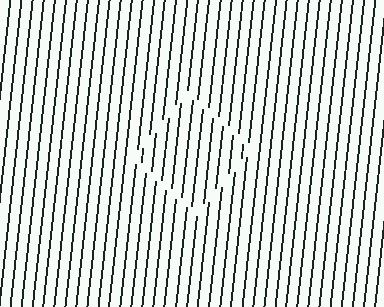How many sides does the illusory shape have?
4 sides — the line-ends trace a square.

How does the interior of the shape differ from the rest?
The interior of the shape contains the same grating, shifted by half a period — the contour is defined by the phase discontinuity where line-ends from the inner and outer gratings abut.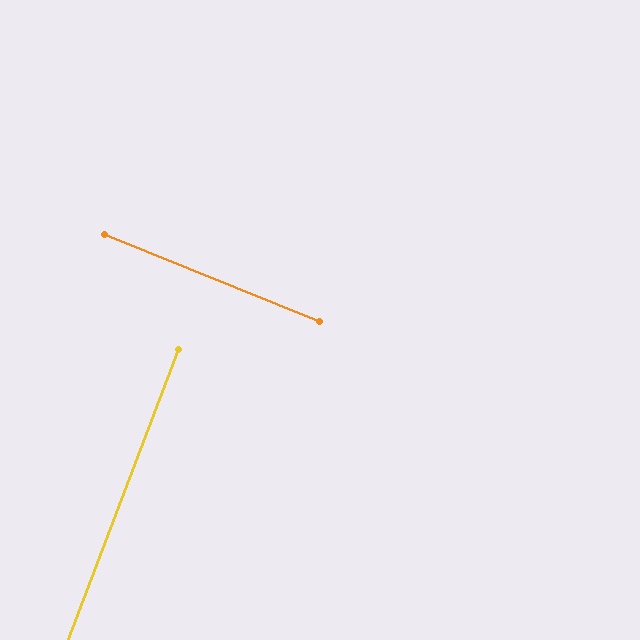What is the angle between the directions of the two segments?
Approximately 89 degrees.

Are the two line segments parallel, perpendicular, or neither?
Perpendicular — they meet at approximately 89°.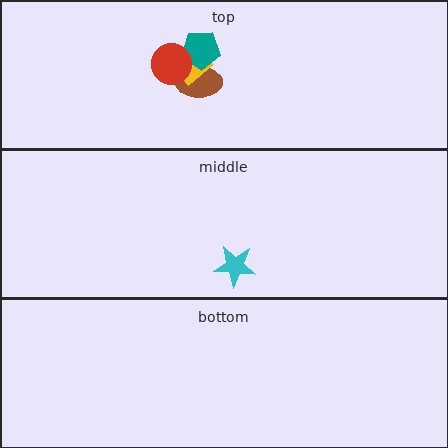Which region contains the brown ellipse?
The top region.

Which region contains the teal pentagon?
The top region.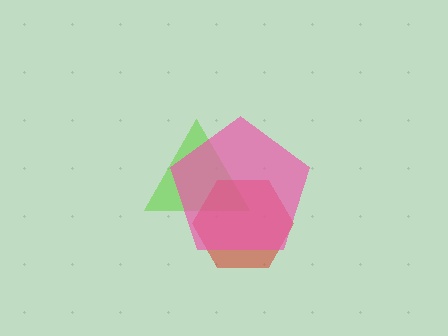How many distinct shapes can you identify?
There are 3 distinct shapes: a lime triangle, a red hexagon, a pink pentagon.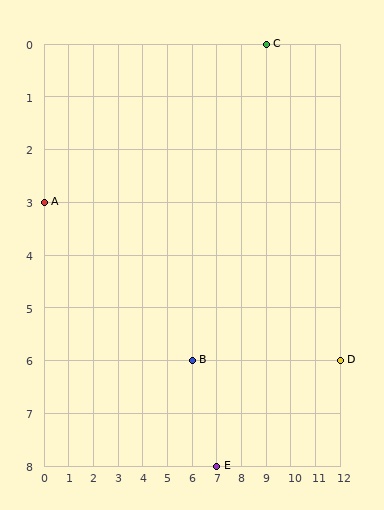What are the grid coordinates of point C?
Point C is at grid coordinates (9, 0).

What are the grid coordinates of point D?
Point D is at grid coordinates (12, 6).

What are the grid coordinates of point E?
Point E is at grid coordinates (7, 8).